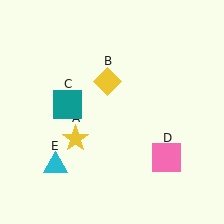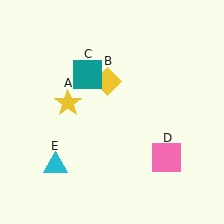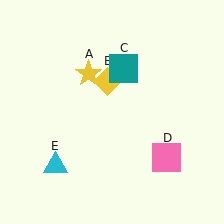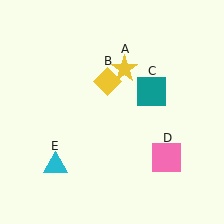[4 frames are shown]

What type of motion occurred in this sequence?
The yellow star (object A), teal square (object C) rotated clockwise around the center of the scene.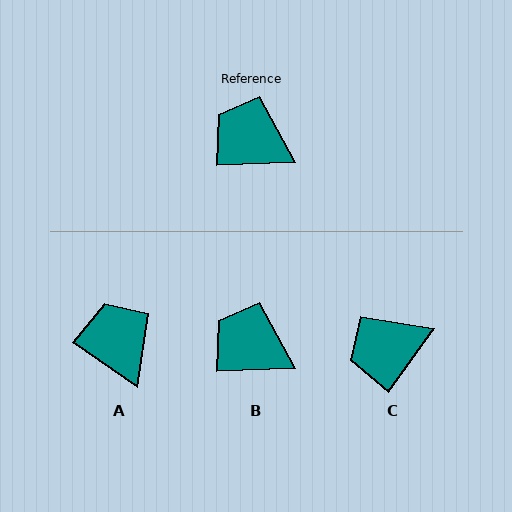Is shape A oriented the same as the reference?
No, it is off by about 37 degrees.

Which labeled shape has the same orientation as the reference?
B.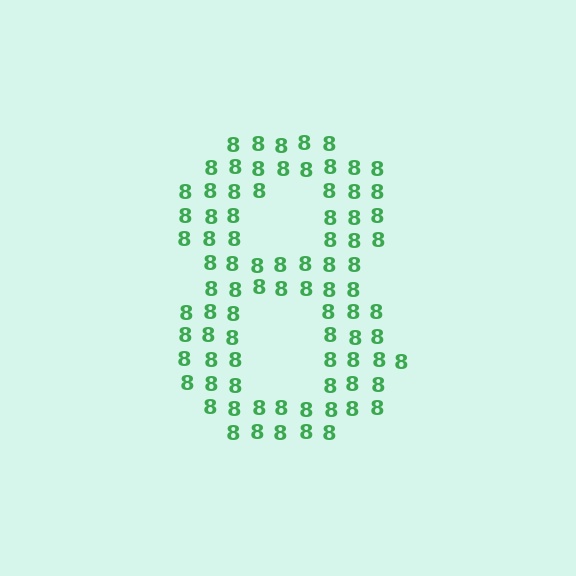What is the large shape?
The large shape is the digit 8.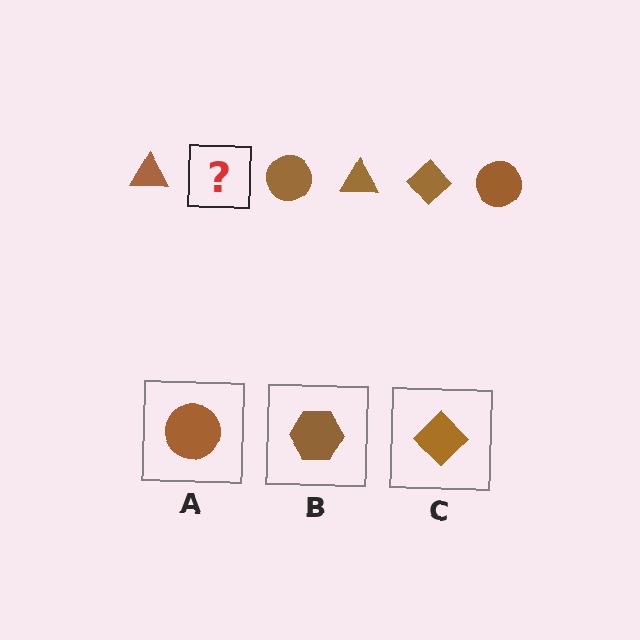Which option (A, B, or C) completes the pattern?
C.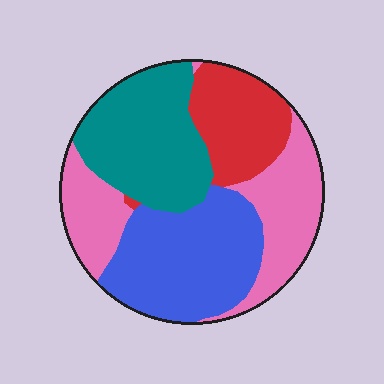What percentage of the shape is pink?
Pink takes up about one quarter (1/4) of the shape.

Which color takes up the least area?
Red, at roughly 15%.